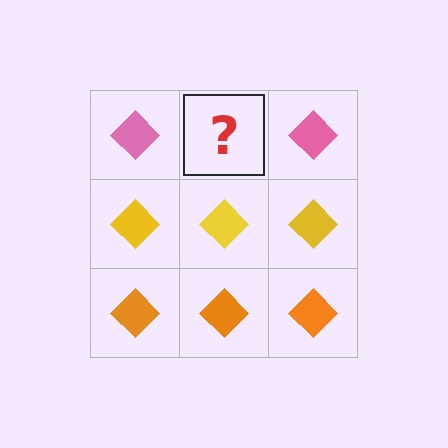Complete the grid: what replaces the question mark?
The question mark should be replaced with a pink diamond.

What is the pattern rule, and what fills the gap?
The rule is that each row has a consistent color. The gap should be filled with a pink diamond.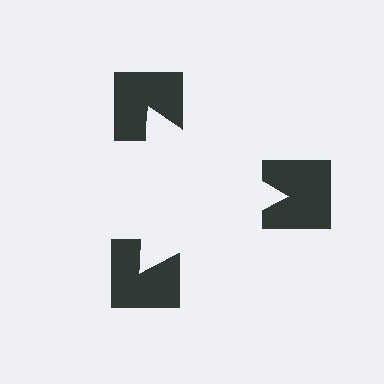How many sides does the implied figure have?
3 sides.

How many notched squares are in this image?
There are 3 — one at each vertex of the illusory triangle.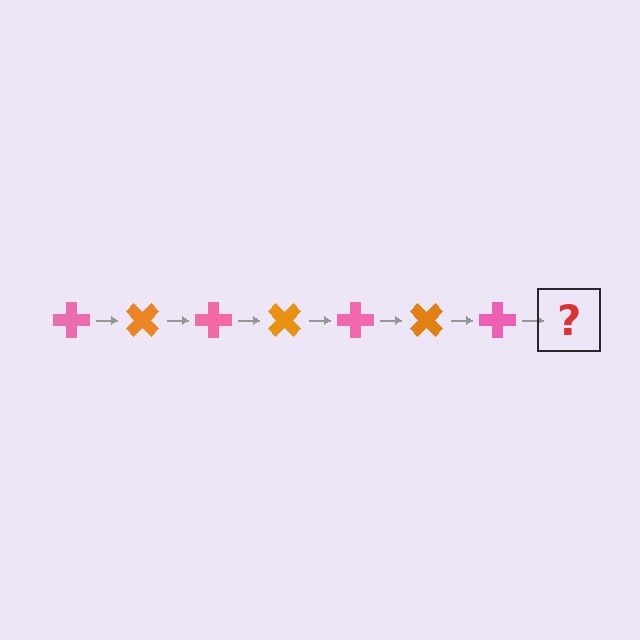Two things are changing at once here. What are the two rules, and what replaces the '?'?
The two rules are that it rotates 45 degrees each step and the color cycles through pink and orange. The '?' should be an orange cross, rotated 315 degrees from the start.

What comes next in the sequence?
The next element should be an orange cross, rotated 315 degrees from the start.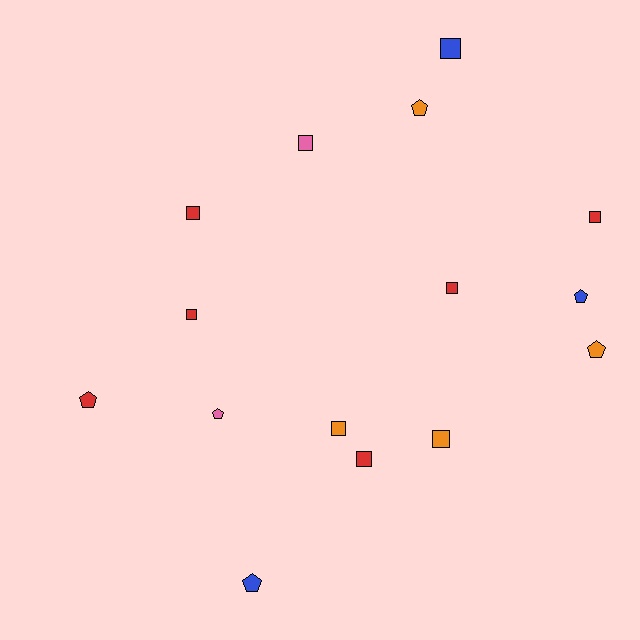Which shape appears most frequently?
Square, with 9 objects.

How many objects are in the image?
There are 15 objects.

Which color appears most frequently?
Red, with 6 objects.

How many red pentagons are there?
There is 1 red pentagon.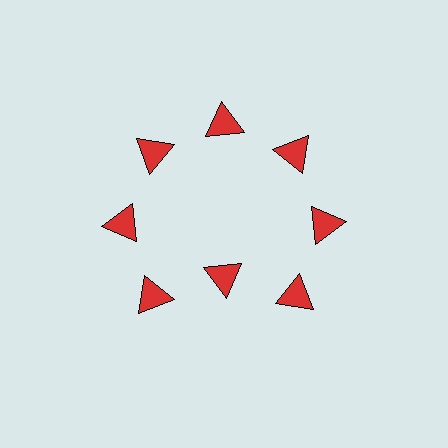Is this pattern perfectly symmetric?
No. The 8 red triangles are arranged in a ring, but one element near the 6 o'clock position is pulled inward toward the center, breaking the 8-fold rotational symmetry.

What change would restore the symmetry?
The symmetry would be restored by moving it outward, back onto the ring so that all 8 triangles sit at equal angles and equal distance from the center.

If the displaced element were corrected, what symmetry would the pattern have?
It would have 8-fold rotational symmetry — the pattern would map onto itself every 45 degrees.